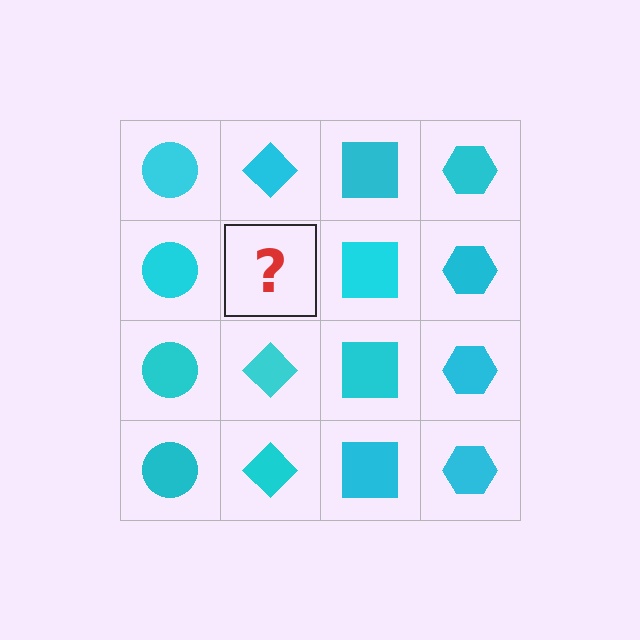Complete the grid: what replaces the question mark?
The question mark should be replaced with a cyan diamond.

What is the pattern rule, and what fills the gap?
The rule is that each column has a consistent shape. The gap should be filled with a cyan diamond.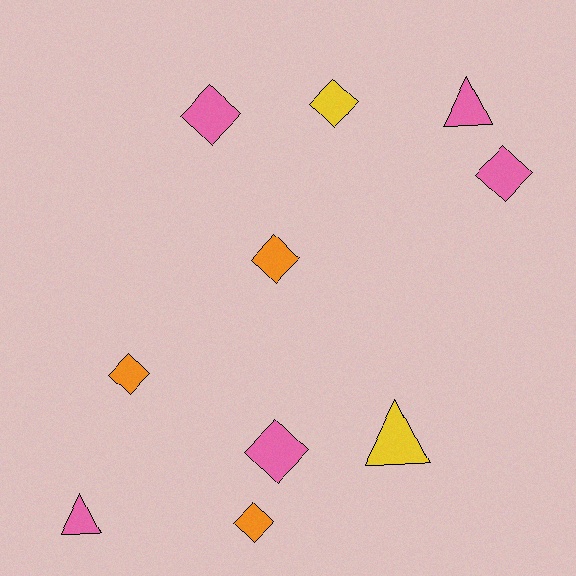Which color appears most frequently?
Pink, with 5 objects.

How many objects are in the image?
There are 10 objects.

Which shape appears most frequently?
Diamond, with 7 objects.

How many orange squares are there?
There are no orange squares.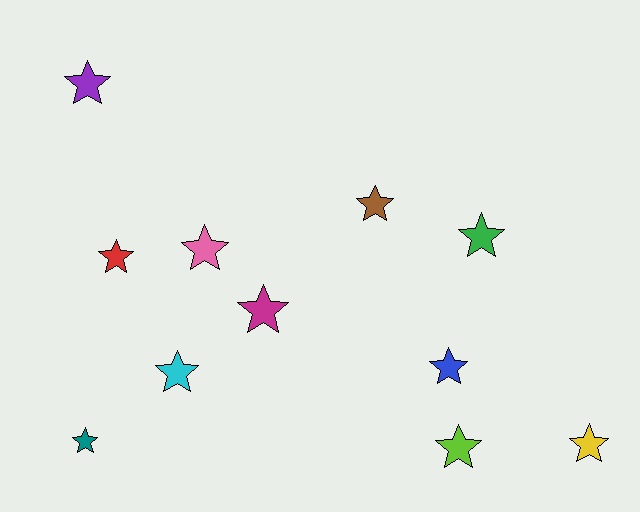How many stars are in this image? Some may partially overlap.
There are 11 stars.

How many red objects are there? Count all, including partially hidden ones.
There is 1 red object.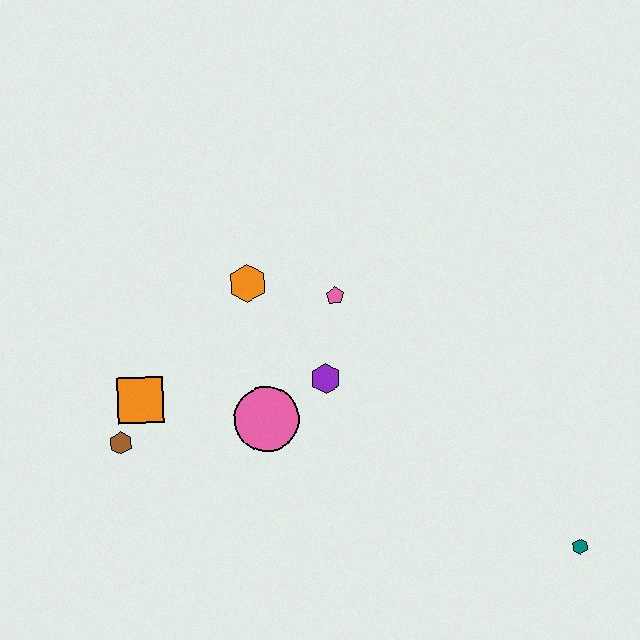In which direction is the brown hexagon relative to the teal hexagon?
The brown hexagon is to the left of the teal hexagon.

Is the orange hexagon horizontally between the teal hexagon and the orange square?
Yes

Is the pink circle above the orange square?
No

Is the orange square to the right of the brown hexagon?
Yes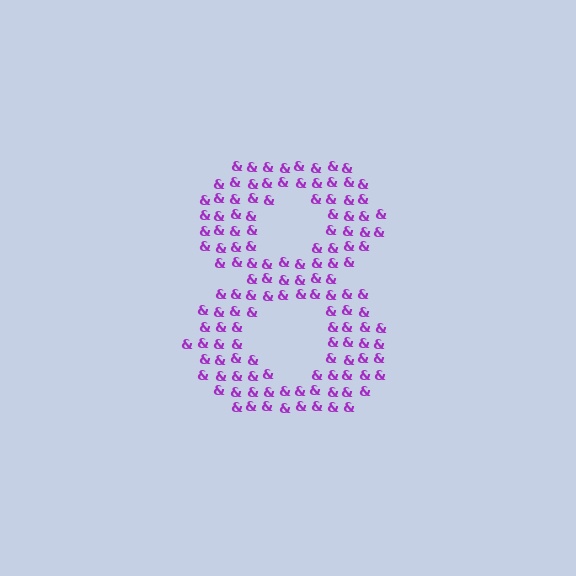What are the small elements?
The small elements are ampersands.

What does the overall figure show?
The overall figure shows the digit 8.